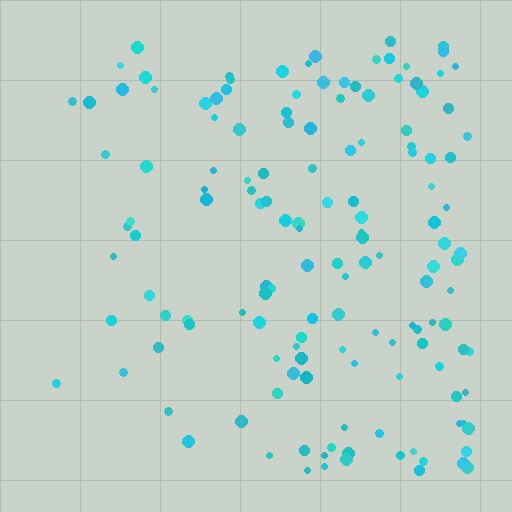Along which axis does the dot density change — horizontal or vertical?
Horizontal.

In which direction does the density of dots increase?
From left to right, with the right side densest.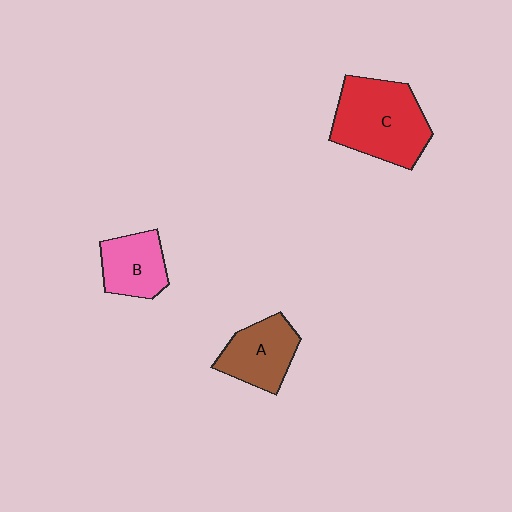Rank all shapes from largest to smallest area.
From largest to smallest: C (red), A (brown), B (pink).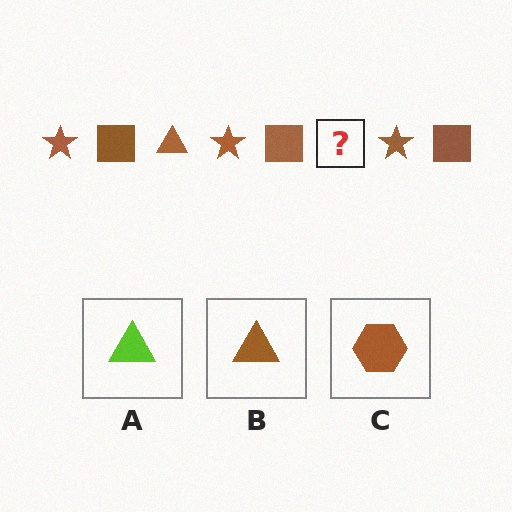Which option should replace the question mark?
Option B.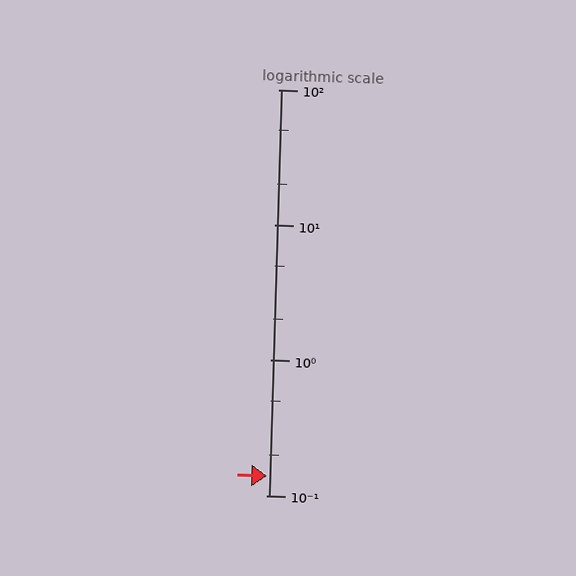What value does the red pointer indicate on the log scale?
The pointer indicates approximately 0.14.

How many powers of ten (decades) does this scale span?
The scale spans 3 decades, from 0.1 to 100.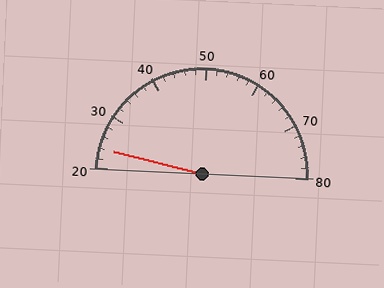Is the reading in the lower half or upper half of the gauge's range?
The reading is in the lower half of the range (20 to 80).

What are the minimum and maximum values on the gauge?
The gauge ranges from 20 to 80.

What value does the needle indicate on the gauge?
The needle indicates approximately 24.